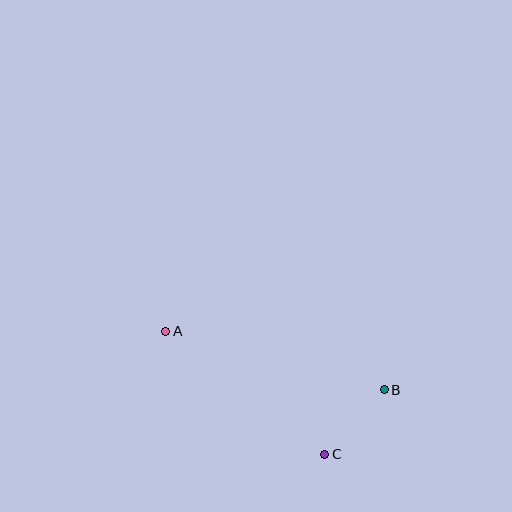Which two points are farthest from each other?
Points A and B are farthest from each other.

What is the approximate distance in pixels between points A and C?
The distance between A and C is approximately 201 pixels.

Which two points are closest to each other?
Points B and C are closest to each other.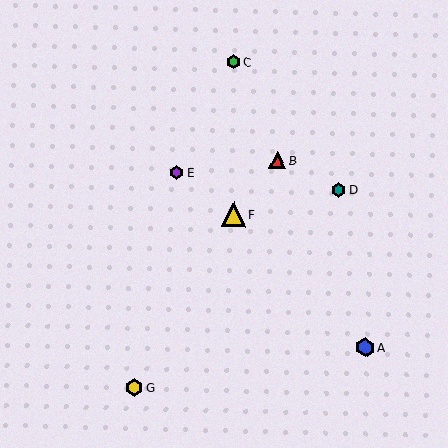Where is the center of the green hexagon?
The center of the green hexagon is at (233, 62).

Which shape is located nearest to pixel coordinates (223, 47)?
The green hexagon (labeled C) at (233, 62) is nearest to that location.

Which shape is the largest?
The yellow triangle (labeled F) is the largest.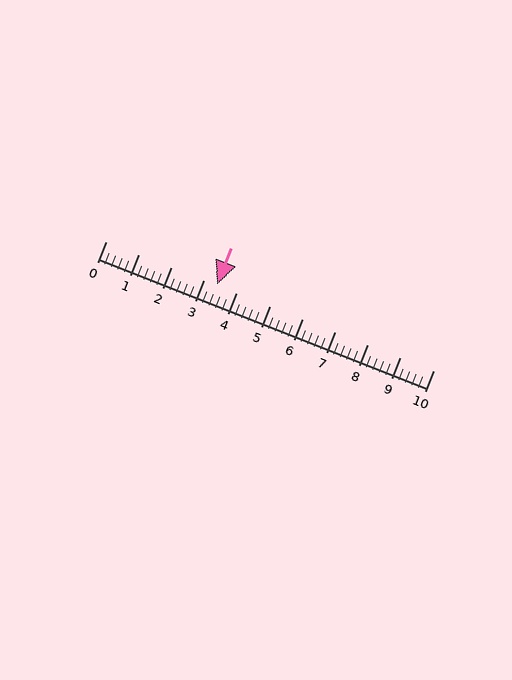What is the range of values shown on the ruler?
The ruler shows values from 0 to 10.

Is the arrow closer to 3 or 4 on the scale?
The arrow is closer to 3.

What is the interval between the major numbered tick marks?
The major tick marks are spaced 1 units apart.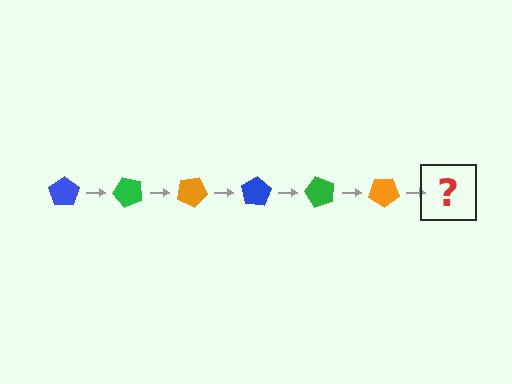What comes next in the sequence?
The next element should be a blue pentagon, rotated 300 degrees from the start.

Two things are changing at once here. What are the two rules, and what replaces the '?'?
The two rules are that it rotates 50 degrees each step and the color cycles through blue, green, and orange. The '?' should be a blue pentagon, rotated 300 degrees from the start.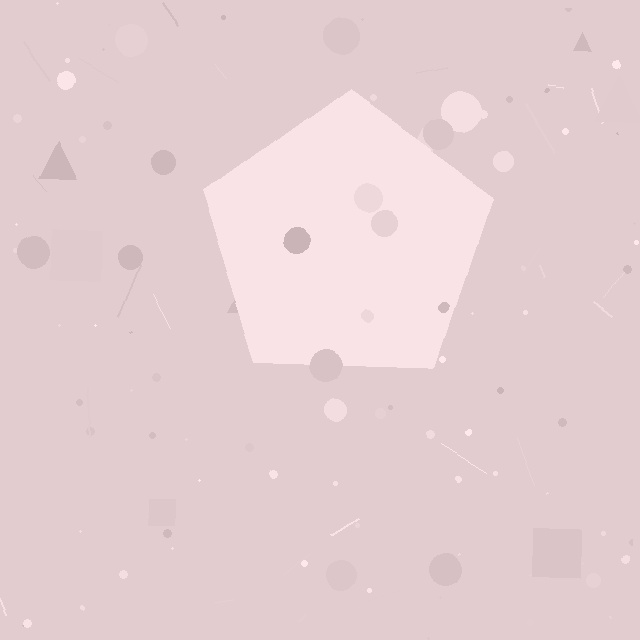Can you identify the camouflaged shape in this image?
The camouflaged shape is a pentagon.